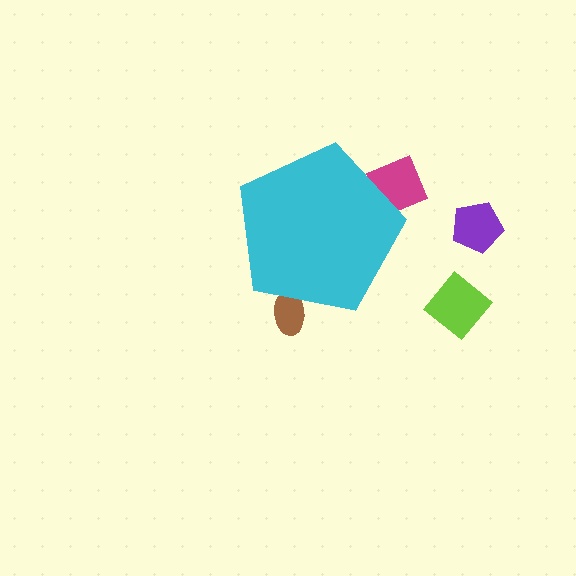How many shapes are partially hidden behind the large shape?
2 shapes are partially hidden.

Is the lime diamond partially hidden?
No, the lime diamond is fully visible.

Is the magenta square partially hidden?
Yes, the magenta square is partially hidden behind the cyan pentagon.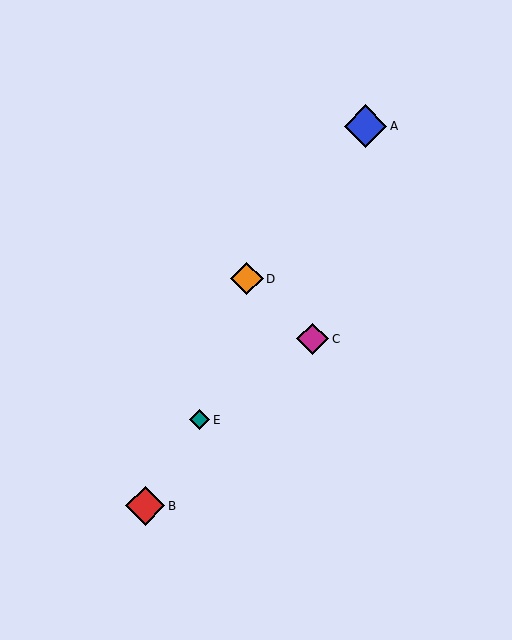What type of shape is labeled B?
Shape B is a red diamond.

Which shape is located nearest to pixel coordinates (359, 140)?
The blue diamond (labeled A) at (366, 126) is nearest to that location.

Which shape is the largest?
The blue diamond (labeled A) is the largest.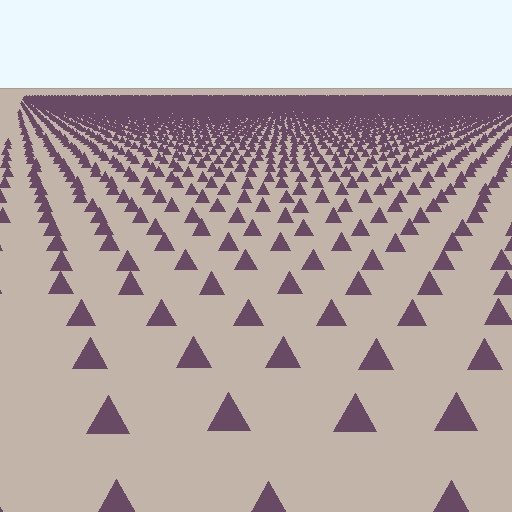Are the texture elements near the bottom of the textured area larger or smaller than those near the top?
Larger. Near the bottom, elements are closer to the viewer and appear at a bigger on-screen size.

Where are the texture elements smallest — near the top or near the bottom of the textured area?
Near the top.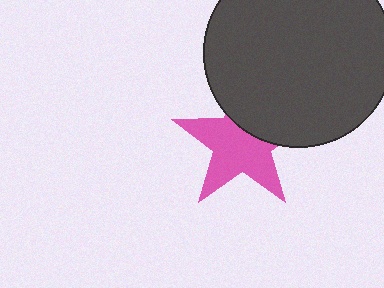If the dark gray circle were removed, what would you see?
You would see the complete pink star.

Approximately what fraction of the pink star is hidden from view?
Roughly 34% of the pink star is hidden behind the dark gray circle.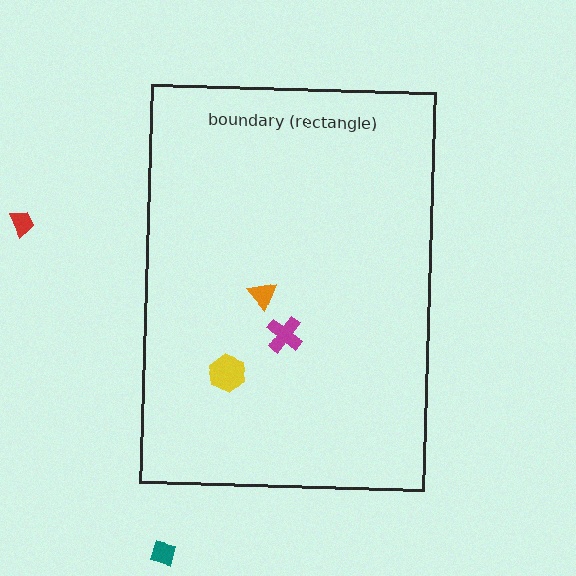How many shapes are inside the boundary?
3 inside, 2 outside.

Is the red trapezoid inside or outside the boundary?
Outside.